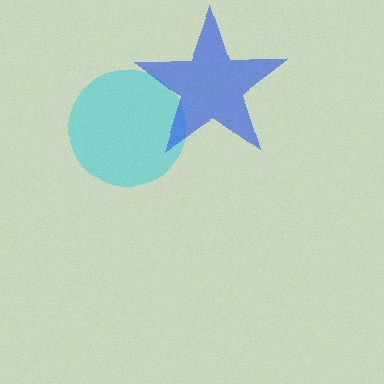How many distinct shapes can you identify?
There are 2 distinct shapes: a cyan circle, a blue star.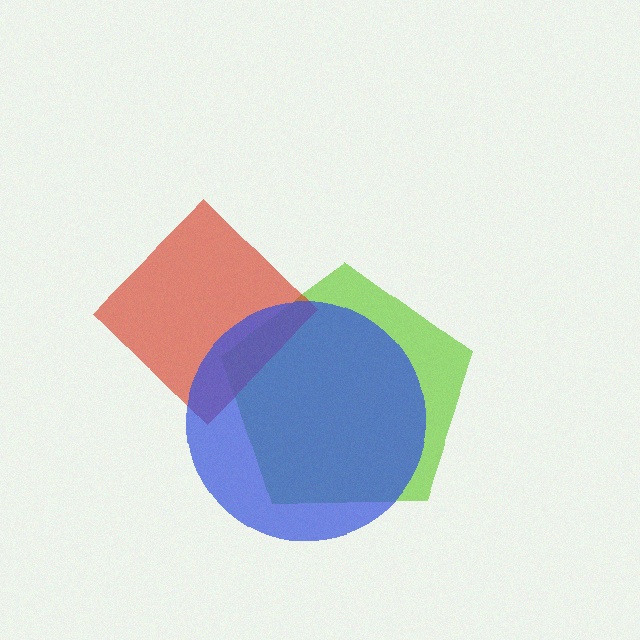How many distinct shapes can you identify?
There are 3 distinct shapes: a lime pentagon, a red diamond, a blue circle.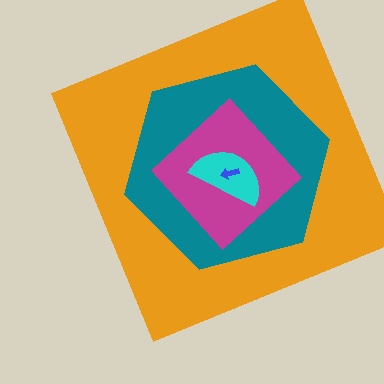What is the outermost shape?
The orange square.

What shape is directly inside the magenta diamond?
The cyan semicircle.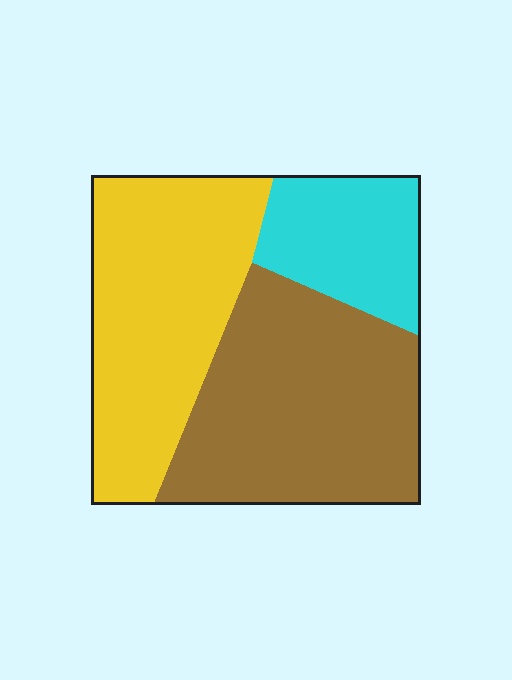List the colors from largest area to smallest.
From largest to smallest: brown, yellow, cyan.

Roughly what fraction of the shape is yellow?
Yellow covers 39% of the shape.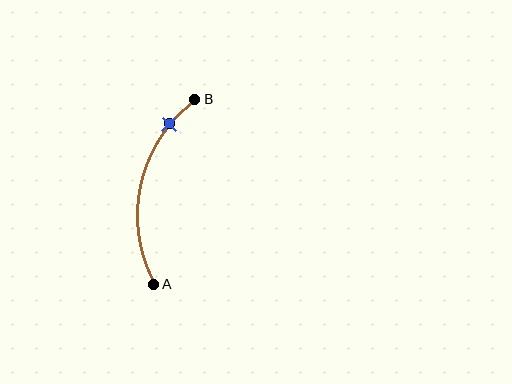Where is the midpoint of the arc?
The arc midpoint is the point on the curve farthest from the straight line joining A and B. It sits to the left of that line.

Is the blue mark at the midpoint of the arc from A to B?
No. The blue mark lies on the arc but is closer to endpoint B. The arc midpoint would be at the point on the curve equidistant along the arc from both A and B.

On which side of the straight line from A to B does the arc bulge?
The arc bulges to the left of the straight line connecting A and B.